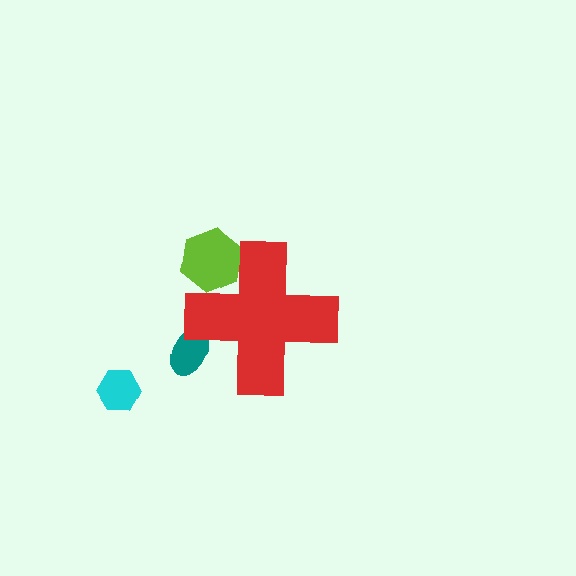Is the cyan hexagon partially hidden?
No, the cyan hexagon is fully visible.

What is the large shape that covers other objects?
A red cross.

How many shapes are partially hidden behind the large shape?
2 shapes are partially hidden.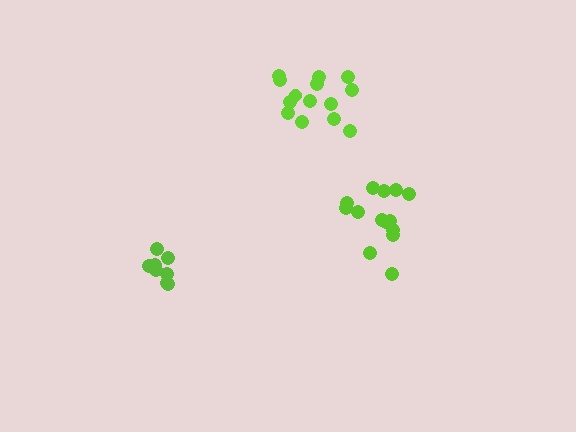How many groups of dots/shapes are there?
There are 3 groups.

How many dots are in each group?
Group 1: 14 dots, Group 2: 9 dots, Group 3: 14 dots (37 total).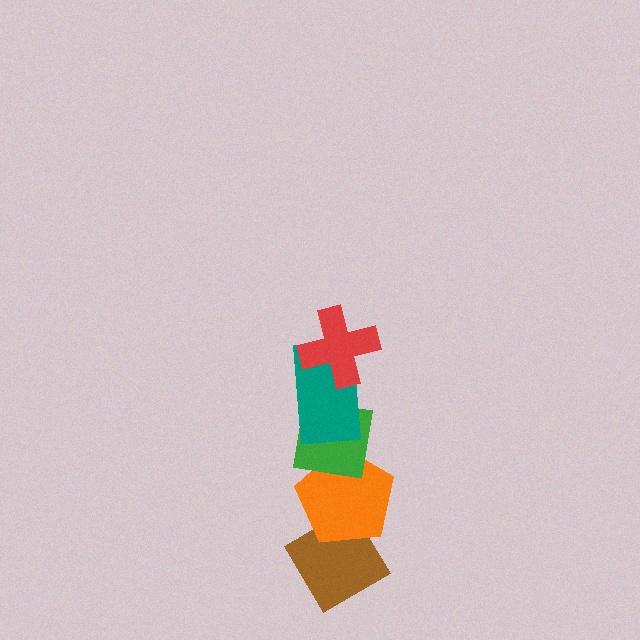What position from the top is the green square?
The green square is 3rd from the top.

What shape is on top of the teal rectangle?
The red cross is on top of the teal rectangle.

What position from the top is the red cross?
The red cross is 1st from the top.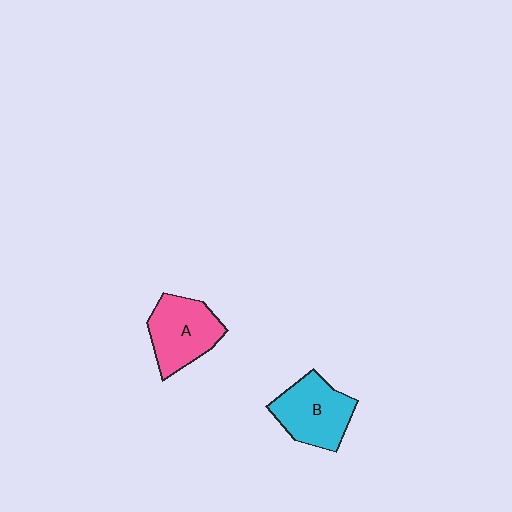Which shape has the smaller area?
Shape A (pink).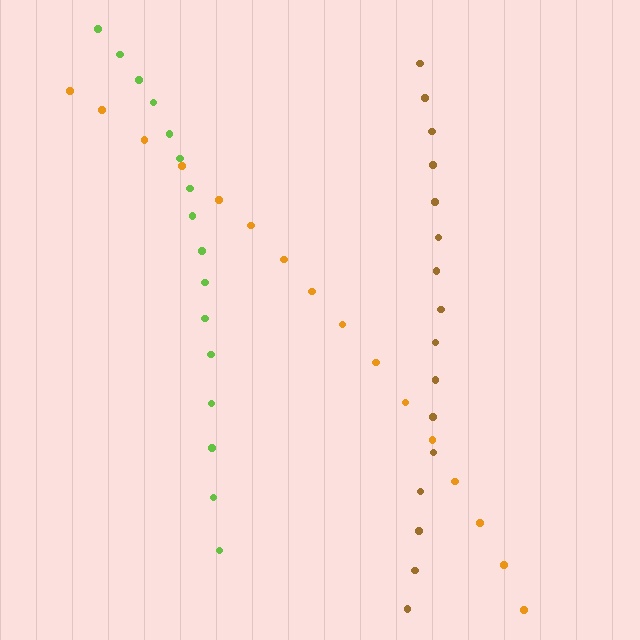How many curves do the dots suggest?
There are 3 distinct paths.